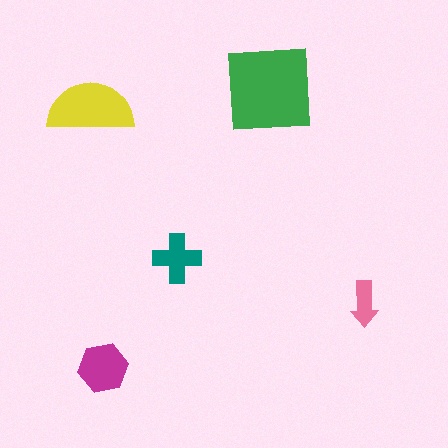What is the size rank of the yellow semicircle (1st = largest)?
2nd.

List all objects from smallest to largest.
The pink arrow, the teal cross, the magenta hexagon, the yellow semicircle, the green square.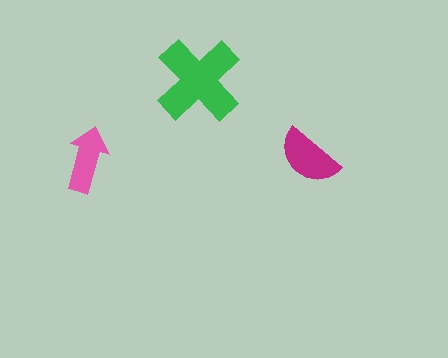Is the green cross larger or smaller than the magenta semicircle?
Larger.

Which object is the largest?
The green cross.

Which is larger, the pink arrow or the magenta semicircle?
The magenta semicircle.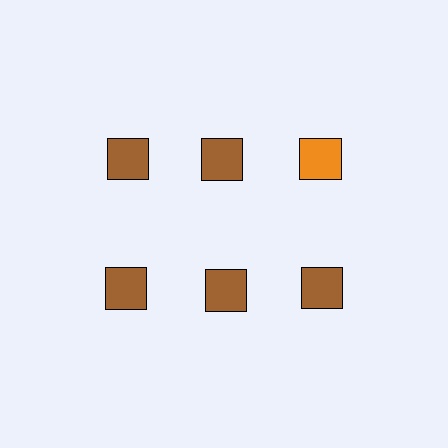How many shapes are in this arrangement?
There are 6 shapes arranged in a grid pattern.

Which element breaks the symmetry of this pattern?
The orange square in the top row, center column breaks the symmetry. All other shapes are brown squares.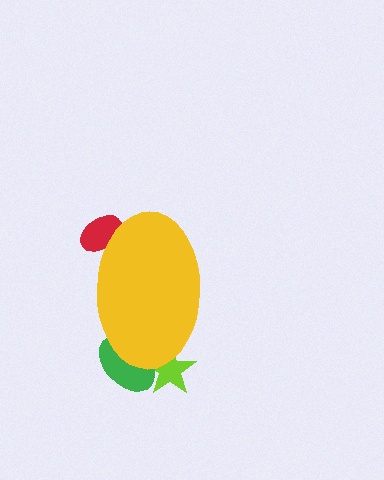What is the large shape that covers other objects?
A yellow ellipse.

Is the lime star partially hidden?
Yes, the lime star is partially hidden behind the yellow ellipse.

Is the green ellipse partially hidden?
Yes, the green ellipse is partially hidden behind the yellow ellipse.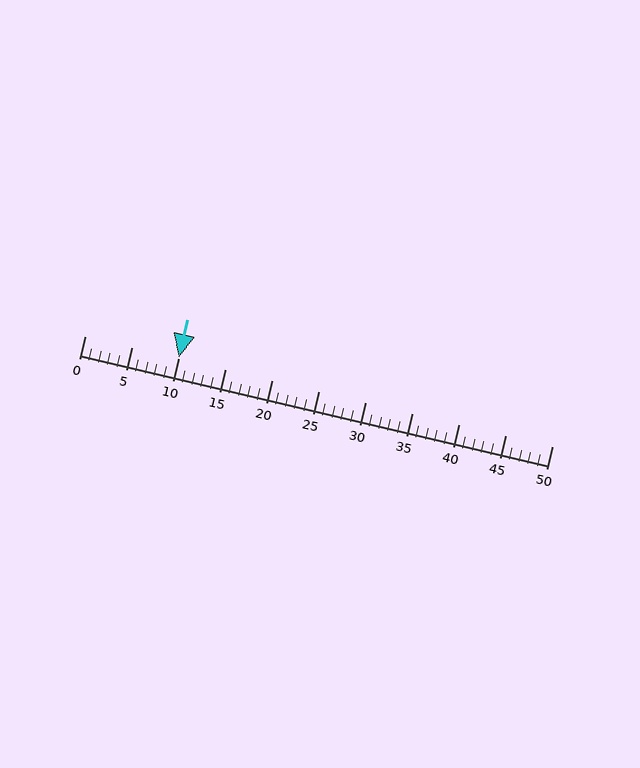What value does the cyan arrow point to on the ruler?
The cyan arrow points to approximately 10.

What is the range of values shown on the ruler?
The ruler shows values from 0 to 50.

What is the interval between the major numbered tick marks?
The major tick marks are spaced 5 units apart.